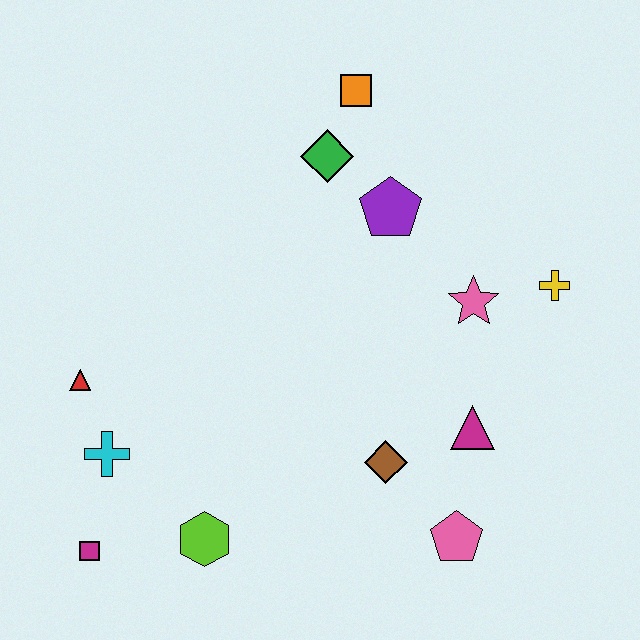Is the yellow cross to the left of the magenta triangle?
No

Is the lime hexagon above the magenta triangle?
No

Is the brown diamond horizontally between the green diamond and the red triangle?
No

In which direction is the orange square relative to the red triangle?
The orange square is above the red triangle.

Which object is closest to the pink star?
The yellow cross is closest to the pink star.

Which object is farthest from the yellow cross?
The magenta square is farthest from the yellow cross.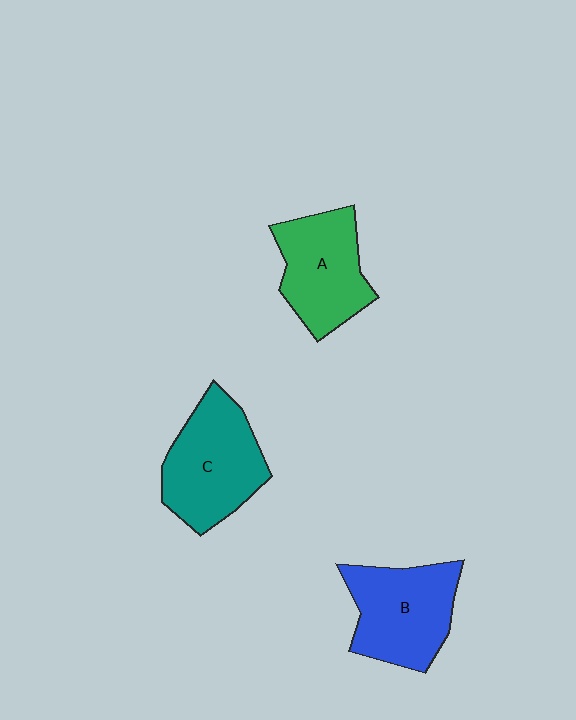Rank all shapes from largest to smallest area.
From largest to smallest: C (teal), B (blue), A (green).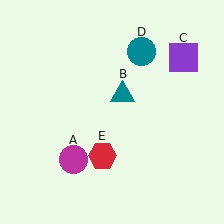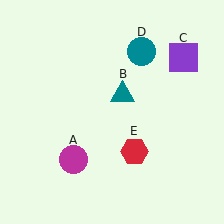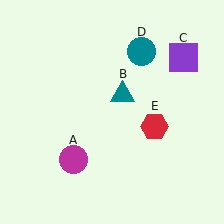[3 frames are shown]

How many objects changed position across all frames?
1 object changed position: red hexagon (object E).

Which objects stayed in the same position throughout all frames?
Magenta circle (object A) and teal triangle (object B) and purple square (object C) and teal circle (object D) remained stationary.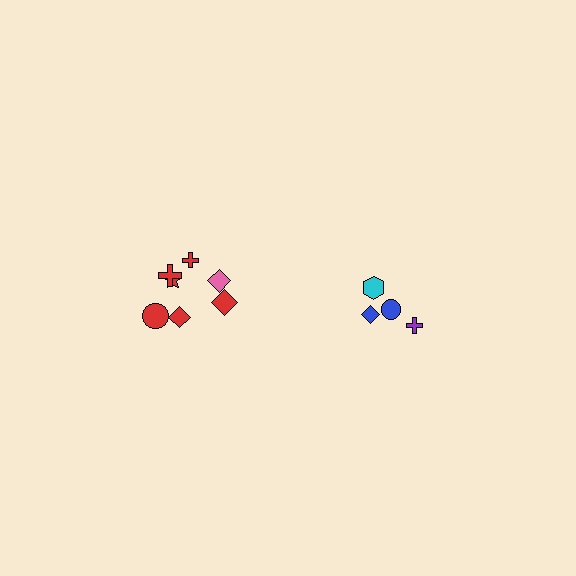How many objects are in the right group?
There are 4 objects.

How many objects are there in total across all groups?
There are 11 objects.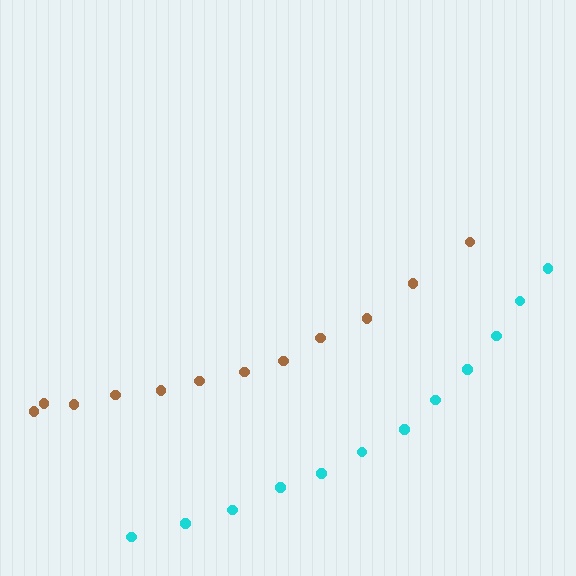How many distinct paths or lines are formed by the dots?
There are 2 distinct paths.